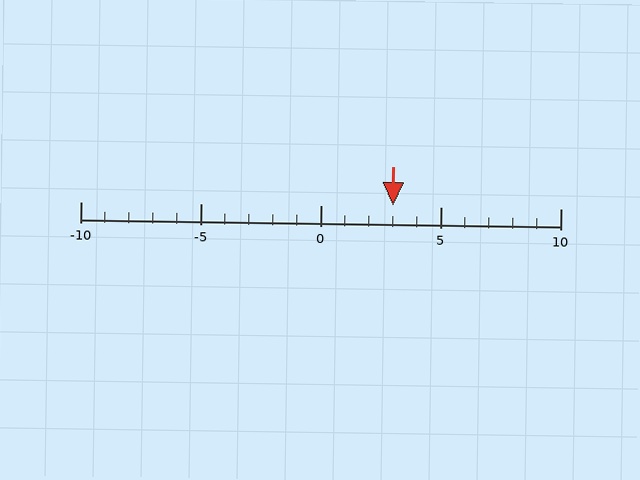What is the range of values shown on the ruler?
The ruler shows values from -10 to 10.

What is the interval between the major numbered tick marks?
The major tick marks are spaced 5 units apart.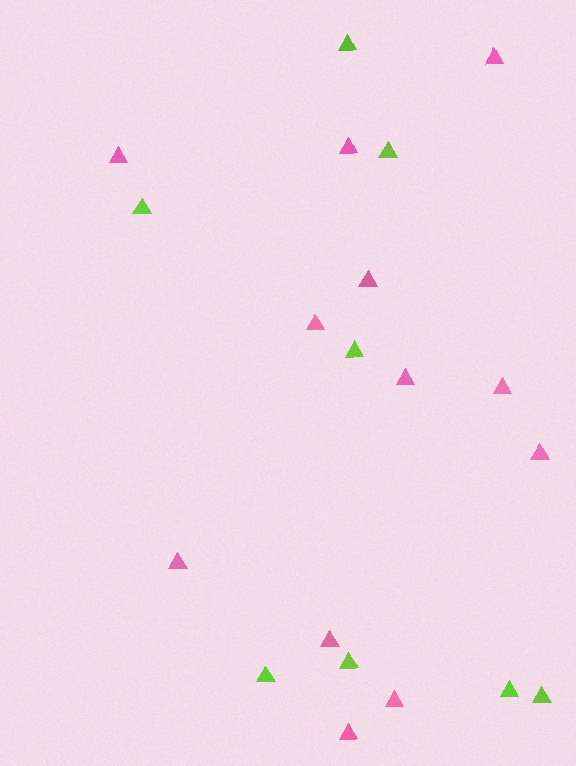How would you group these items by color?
There are 2 groups: one group of pink triangles (12) and one group of lime triangles (8).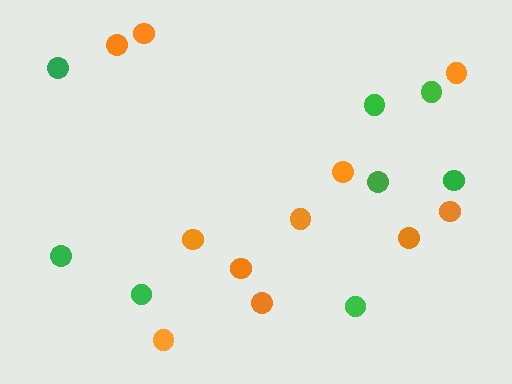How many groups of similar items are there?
There are 2 groups: one group of green circles (8) and one group of orange circles (11).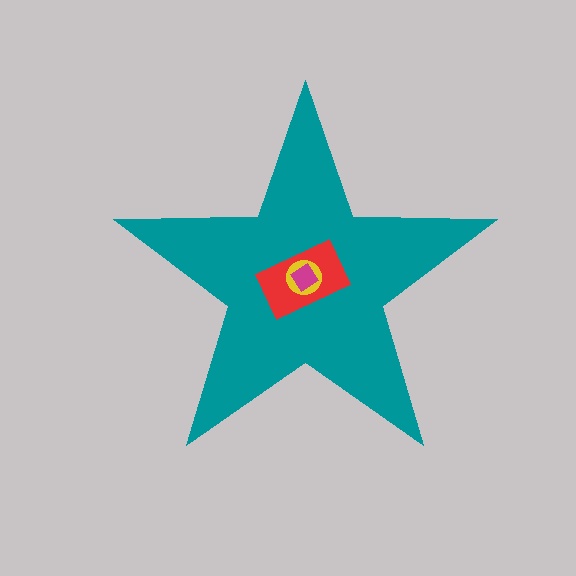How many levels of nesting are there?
4.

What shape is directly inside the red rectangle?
The yellow circle.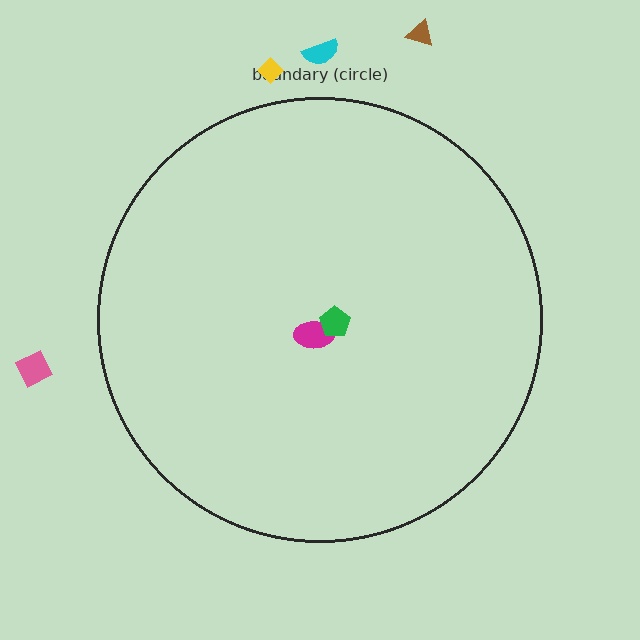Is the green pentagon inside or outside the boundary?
Inside.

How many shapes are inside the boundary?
2 inside, 4 outside.